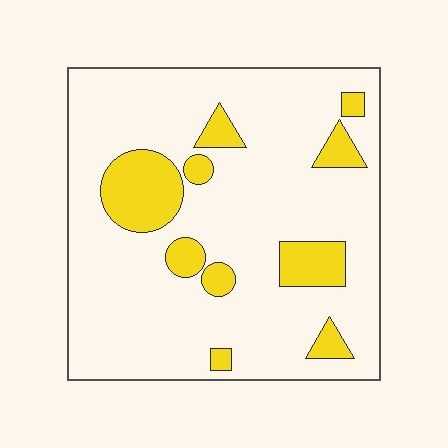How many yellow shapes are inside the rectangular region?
10.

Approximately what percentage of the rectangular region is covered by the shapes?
Approximately 15%.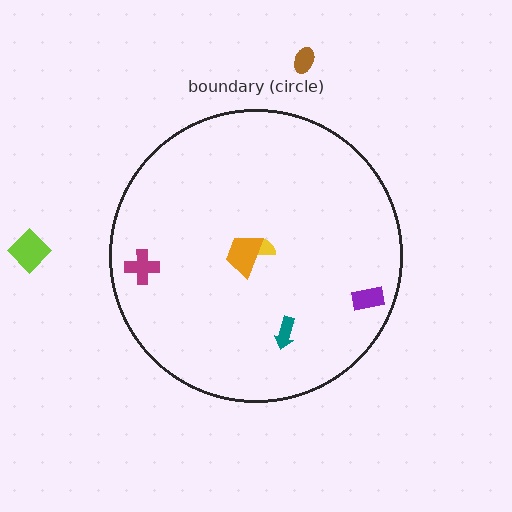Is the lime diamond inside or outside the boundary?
Outside.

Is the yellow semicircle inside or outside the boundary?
Inside.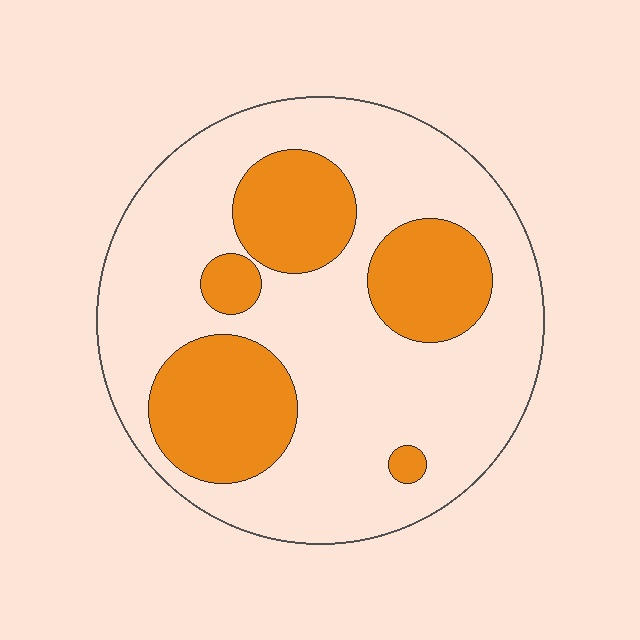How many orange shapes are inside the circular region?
5.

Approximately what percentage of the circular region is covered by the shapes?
Approximately 30%.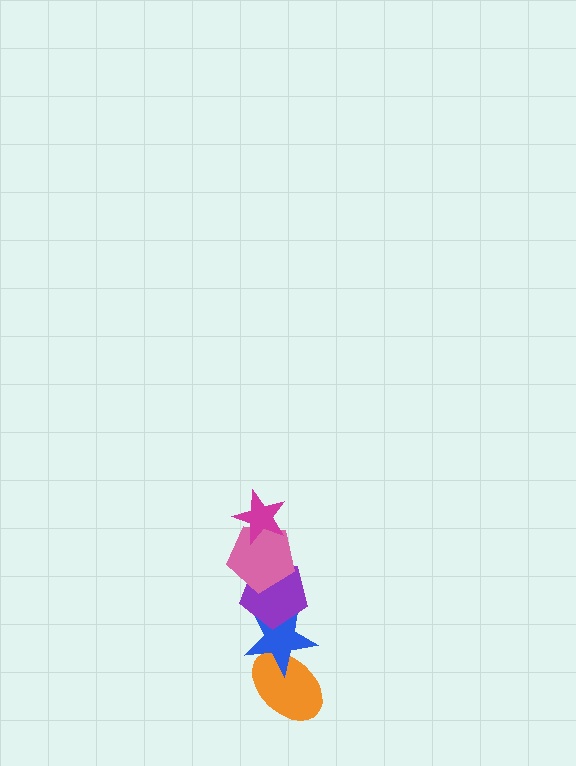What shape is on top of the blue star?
The purple pentagon is on top of the blue star.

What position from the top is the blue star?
The blue star is 4th from the top.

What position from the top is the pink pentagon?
The pink pentagon is 2nd from the top.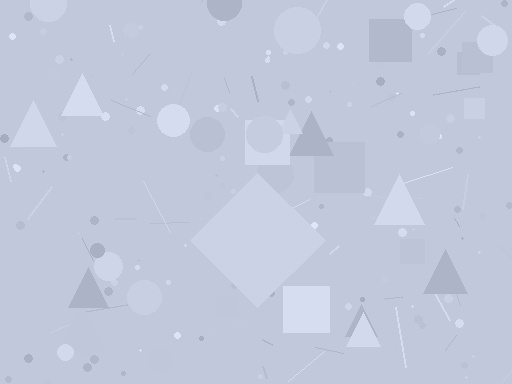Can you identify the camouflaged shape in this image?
The camouflaged shape is a diamond.